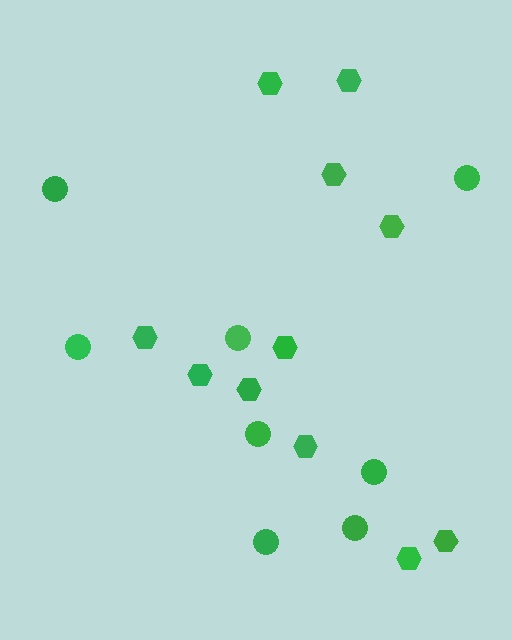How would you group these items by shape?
There are 2 groups: one group of circles (8) and one group of hexagons (11).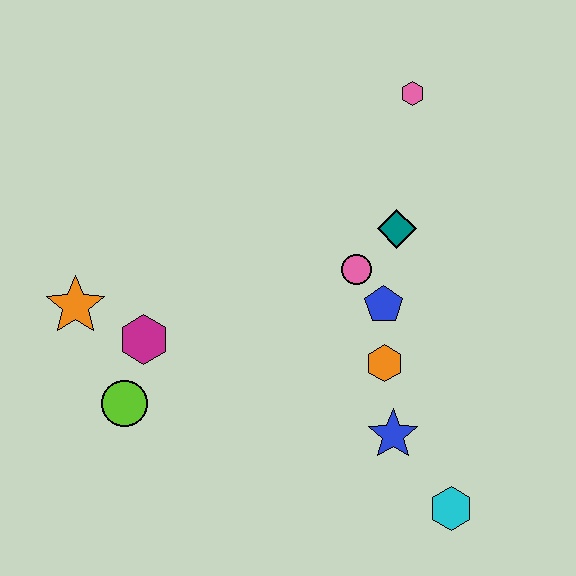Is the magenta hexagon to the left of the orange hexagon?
Yes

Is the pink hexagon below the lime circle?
No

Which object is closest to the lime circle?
The magenta hexagon is closest to the lime circle.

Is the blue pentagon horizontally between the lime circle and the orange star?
No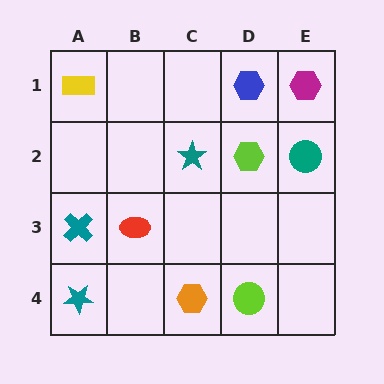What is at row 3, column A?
A teal cross.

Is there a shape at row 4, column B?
No, that cell is empty.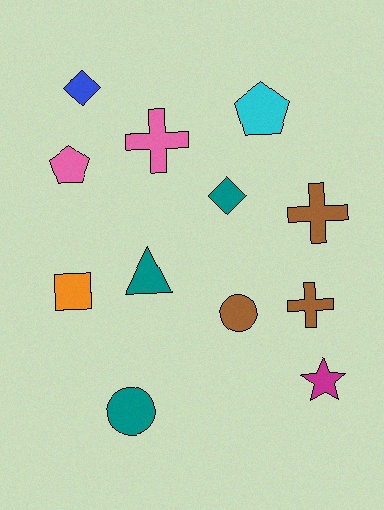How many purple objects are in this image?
There are no purple objects.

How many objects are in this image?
There are 12 objects.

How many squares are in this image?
There is 1 square.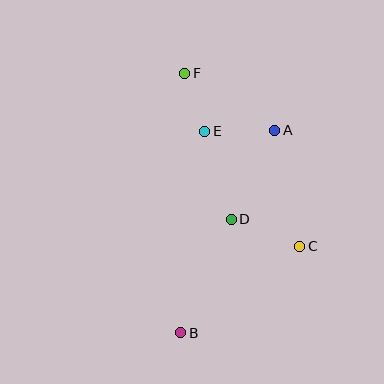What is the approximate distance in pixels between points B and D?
The distance between B and D is approximately 124 pixels.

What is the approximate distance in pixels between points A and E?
The distance between A and E is approximately 70 pixels.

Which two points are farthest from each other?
Points B and F are farthest from each other.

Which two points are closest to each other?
Points E and F are closest to each other.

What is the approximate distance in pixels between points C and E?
The distance between C and E is approximately 149 pixels.